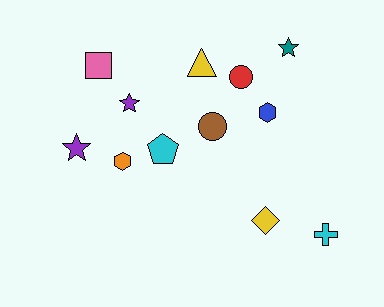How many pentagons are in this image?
There is 1 pentagon.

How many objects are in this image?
There are 12 objects.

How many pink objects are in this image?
There is 1 pink object.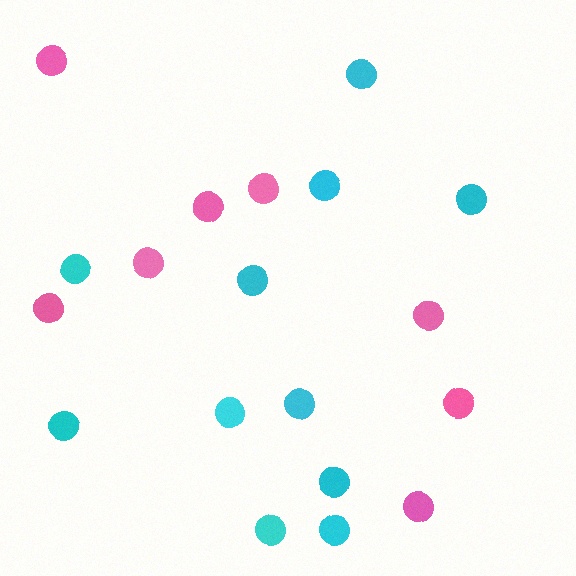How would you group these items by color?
There are 2 groups: one group of cyan circles (11) and one group of pink circles (8).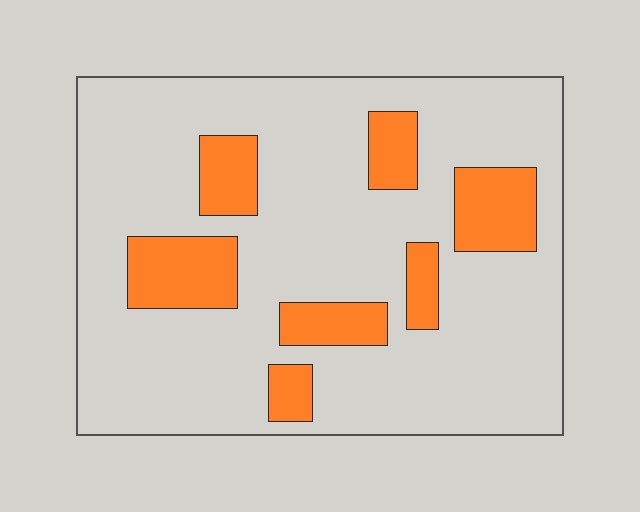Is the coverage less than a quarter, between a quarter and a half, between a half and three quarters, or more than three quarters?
Less than a quarter.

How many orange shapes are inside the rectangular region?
7.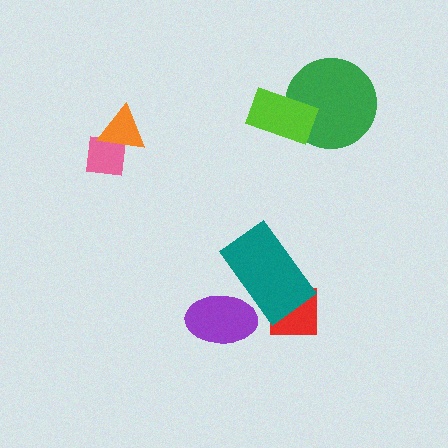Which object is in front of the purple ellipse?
The teal rectangle is in front of the purple ellipse.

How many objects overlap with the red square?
1 object overlaps with the red square.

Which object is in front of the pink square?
The orange triangle is in front of the pink square.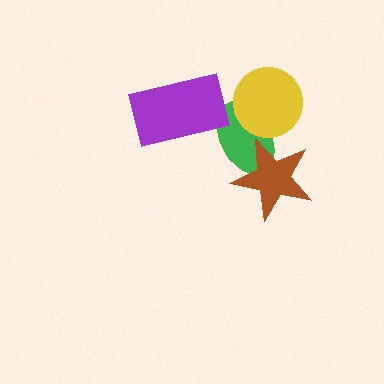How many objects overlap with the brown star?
1 object overlaps with the brown star.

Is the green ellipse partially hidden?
Yes, it is partially covered by another shape.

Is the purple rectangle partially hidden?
No, no other shape covers it.